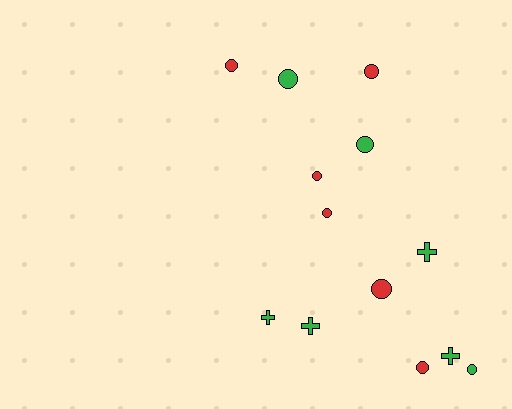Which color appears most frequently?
Green, with 7 objects.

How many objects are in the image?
There are 13 objects.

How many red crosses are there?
There are no red crosses.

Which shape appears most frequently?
Circle, with 9 objects.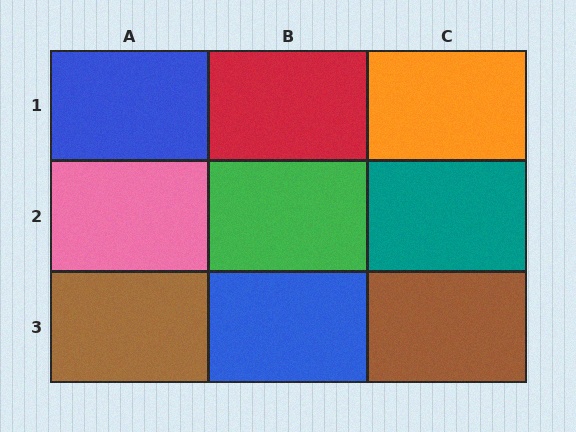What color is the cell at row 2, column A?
Pink.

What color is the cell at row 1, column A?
Blue.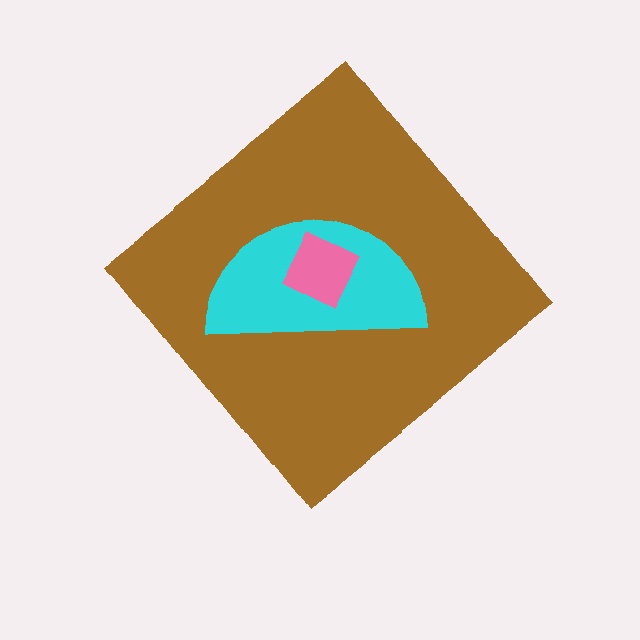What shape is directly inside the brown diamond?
The cyan semicircle.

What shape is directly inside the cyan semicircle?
The pink square.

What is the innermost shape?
The pink square.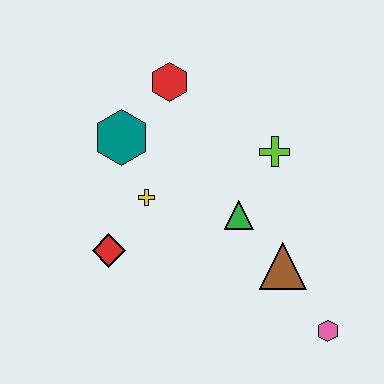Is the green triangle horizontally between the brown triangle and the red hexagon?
Yes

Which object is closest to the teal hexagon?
The yellow cross is closest to the teal hexagon.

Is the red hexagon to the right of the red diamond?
Yes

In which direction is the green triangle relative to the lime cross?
The green triangle is below the lime cross.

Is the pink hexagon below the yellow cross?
Yes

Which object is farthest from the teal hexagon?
The pink hexagon is farthest from the teal hexagon.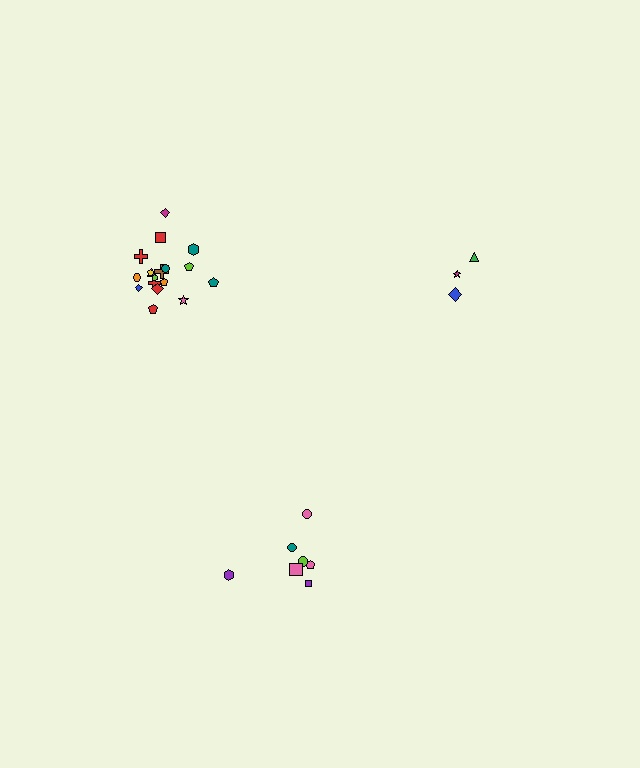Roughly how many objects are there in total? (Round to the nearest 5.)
Roughly 30 objects in total.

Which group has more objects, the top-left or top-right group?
The top-left group.